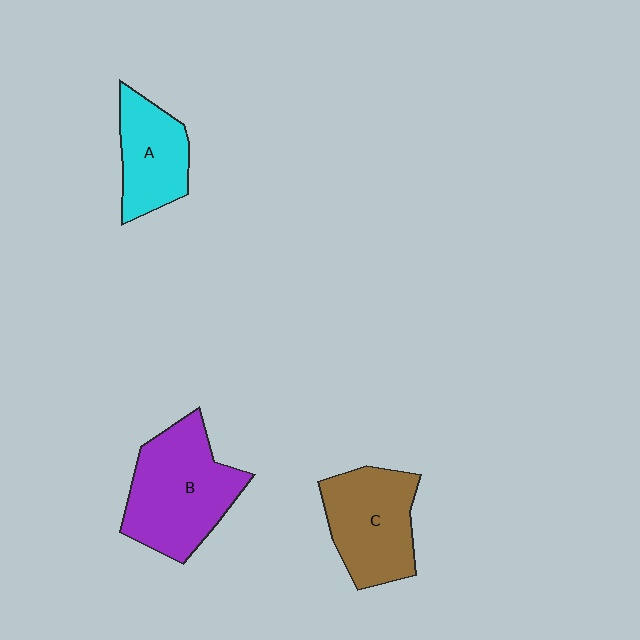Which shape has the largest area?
Shape B (purple).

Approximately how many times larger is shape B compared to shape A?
Approximately 1.6 times.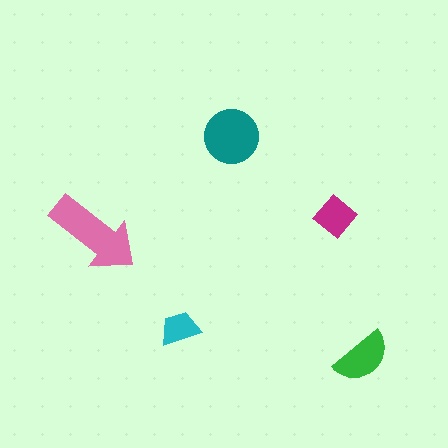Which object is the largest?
The pink arrow.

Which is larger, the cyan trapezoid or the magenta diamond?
The magenta diamond.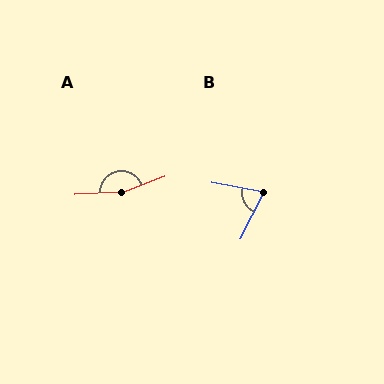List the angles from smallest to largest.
B (73°), A (162°).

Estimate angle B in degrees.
Approximately 73 degrees.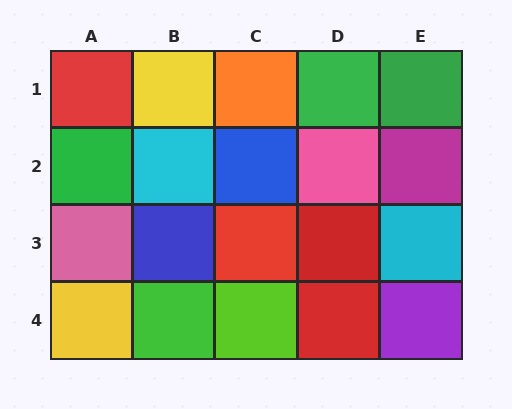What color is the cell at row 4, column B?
Green.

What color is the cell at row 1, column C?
Orange.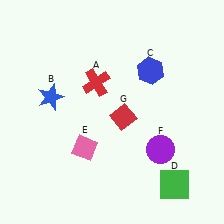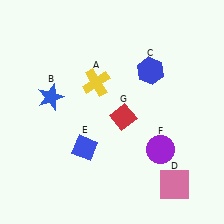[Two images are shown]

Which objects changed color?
A changed from red to yellow. D changed from green to pink. E changed from pink to blue.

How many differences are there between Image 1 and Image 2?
There are 3 differences between the two images.